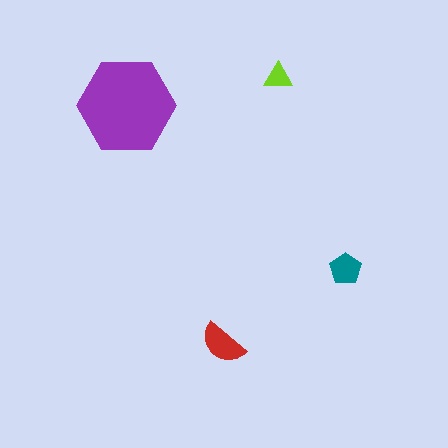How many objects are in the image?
There are 4 objects in the image.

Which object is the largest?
The purple hexagon.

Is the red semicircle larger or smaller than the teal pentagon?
Larger.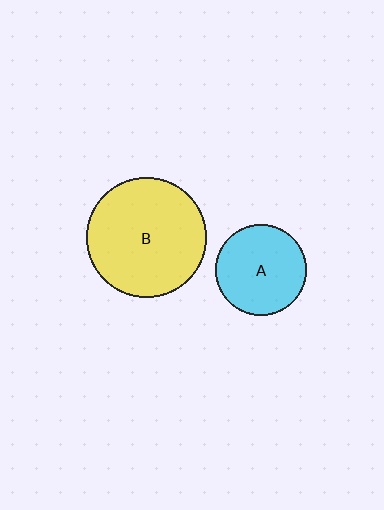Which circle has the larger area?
Circle B (yellow).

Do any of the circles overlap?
No, none of the circles overlap.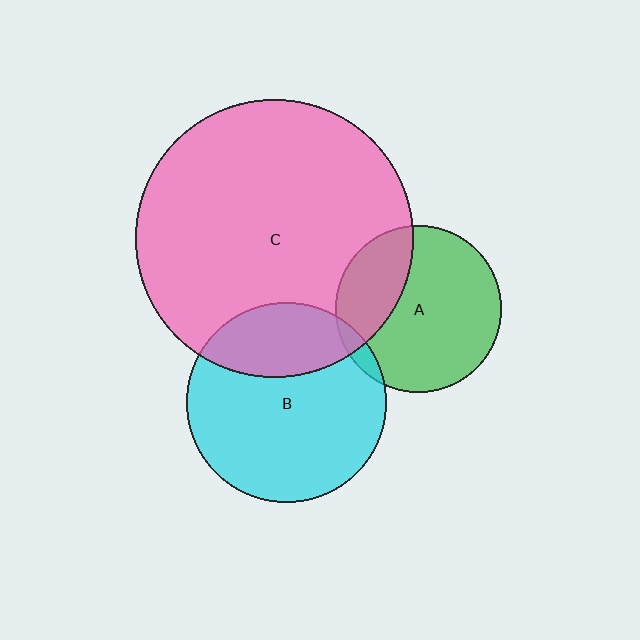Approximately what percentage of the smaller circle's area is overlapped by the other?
Approximately 5%.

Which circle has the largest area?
Circle C (pink).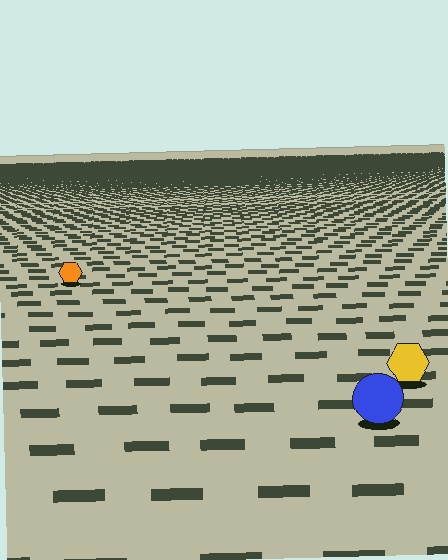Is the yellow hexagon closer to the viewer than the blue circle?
No. The blue circle is closer — you can tell from the texture gradient: the ground texture is coarser near it.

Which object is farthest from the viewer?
The orange hexagon is farthest from the viewer. It appears smaller and the ground texture around it is denser.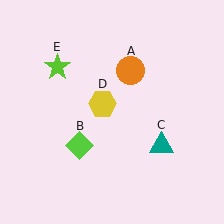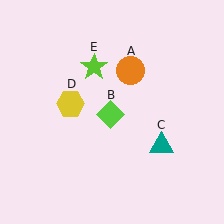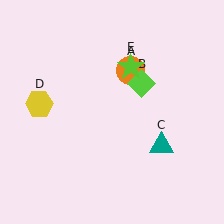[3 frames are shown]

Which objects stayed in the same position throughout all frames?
Orange circle (object A) and teal triangle (object C) remained stationary.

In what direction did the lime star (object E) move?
The lime star (object E) moved right.